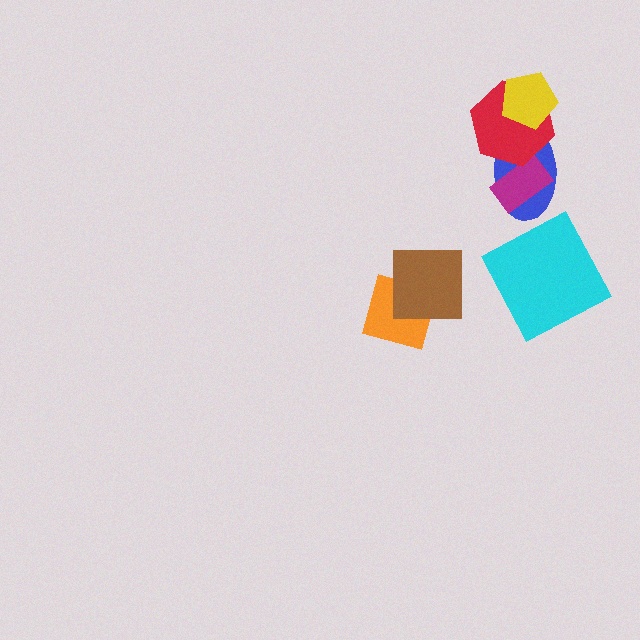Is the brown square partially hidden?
No, no other shape covers it.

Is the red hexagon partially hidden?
Yes, it is partially covered by another shape.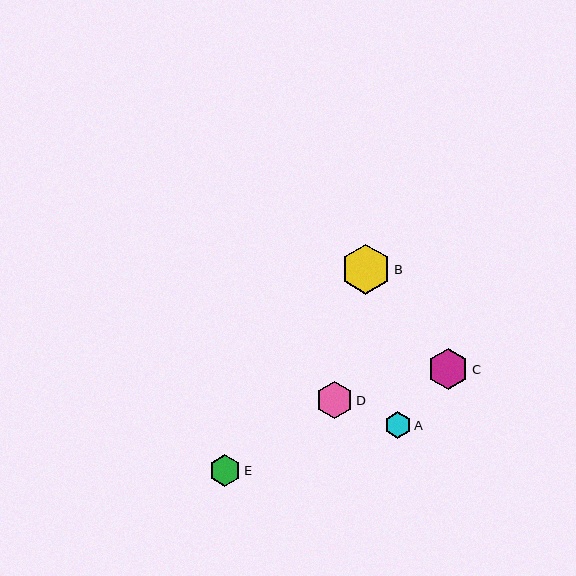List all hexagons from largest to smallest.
From largest to smallest: B, C, D, E, A.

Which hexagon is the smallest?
Hexagon A is the smallest with a size of approximately 27 pixels.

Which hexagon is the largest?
Hexagon B is the largest with a size of approximately 50 pixels.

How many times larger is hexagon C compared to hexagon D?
Hexagon C is approximately 1.1 times the size of hexagon D.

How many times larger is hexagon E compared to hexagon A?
Hexagon E is approximately 1.2 times the size of hexagon A.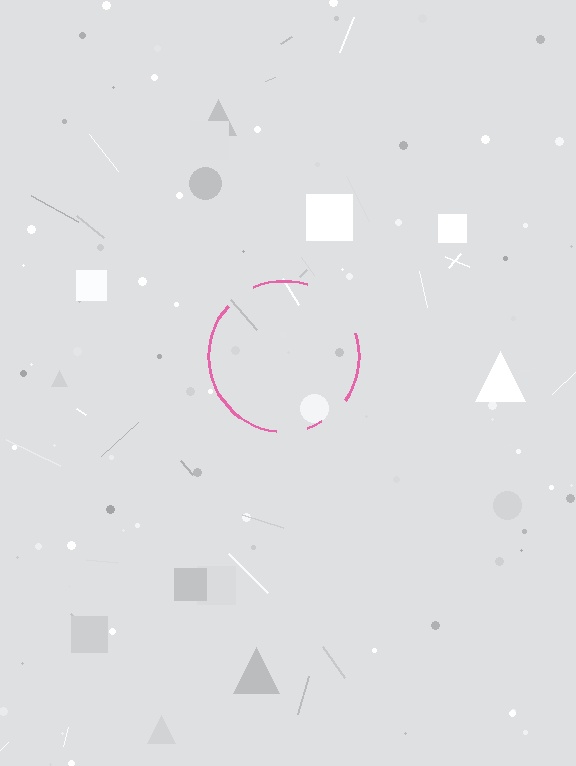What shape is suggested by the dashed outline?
The dashed outline suggests a circle.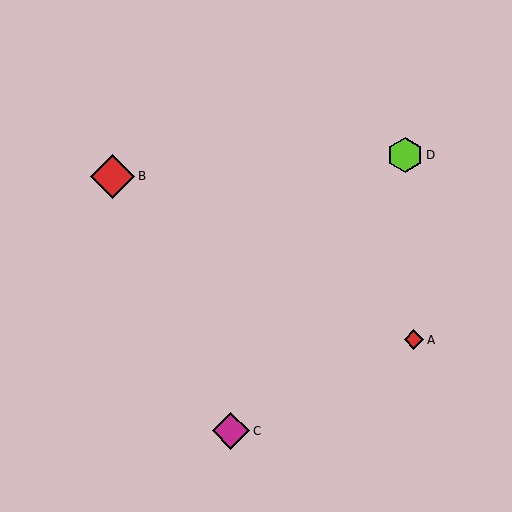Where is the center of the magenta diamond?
The center of the magenta diamond is at (231, 431).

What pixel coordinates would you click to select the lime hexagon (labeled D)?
Click at (405, 155) to select the lime hexagon D.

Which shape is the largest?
The red diamond (labeled B) is the largest.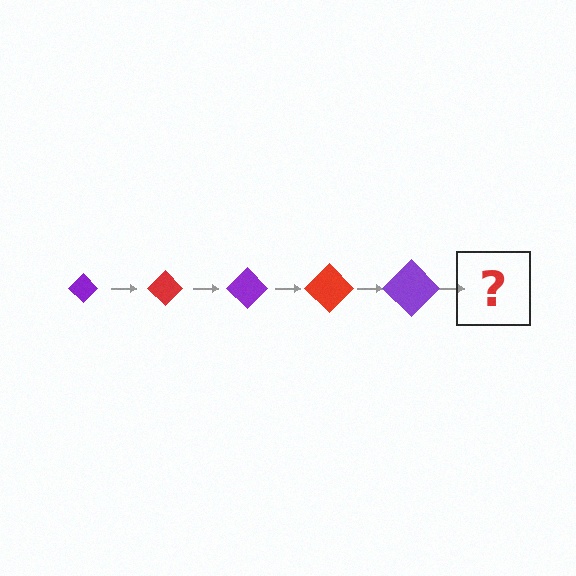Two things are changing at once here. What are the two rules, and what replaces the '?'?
The two rules are that the diamond grows larger each step and the color cycles through purple and red. The '?' should be a red diamond, larger than the previous one.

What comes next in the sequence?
The next element should be a red diamond, larger than the previous one.